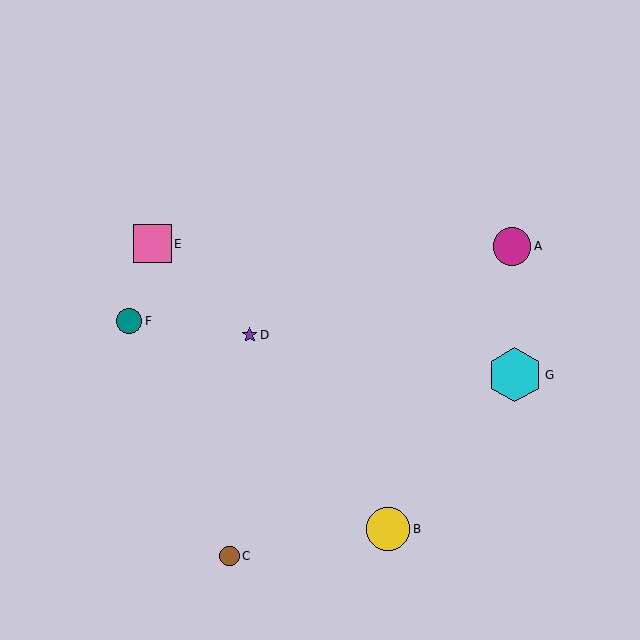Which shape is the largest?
The cyan hexagon (labeled G) is the largest.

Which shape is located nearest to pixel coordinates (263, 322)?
The purple star (labeled D) at (250, 335) is nearest to that location.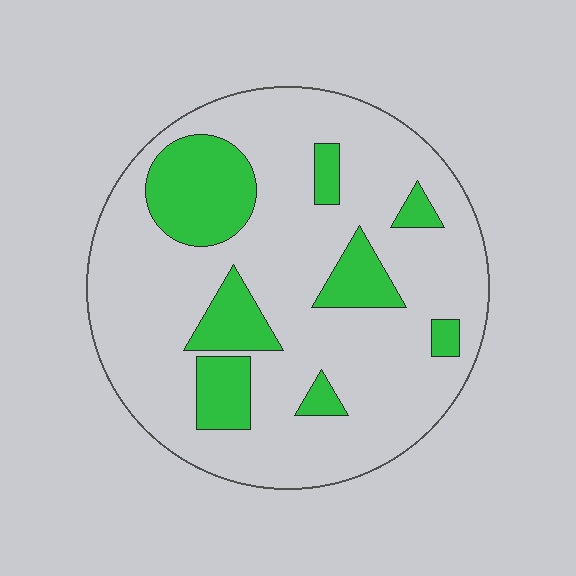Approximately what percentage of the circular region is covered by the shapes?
Approximately 20%.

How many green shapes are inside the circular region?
8.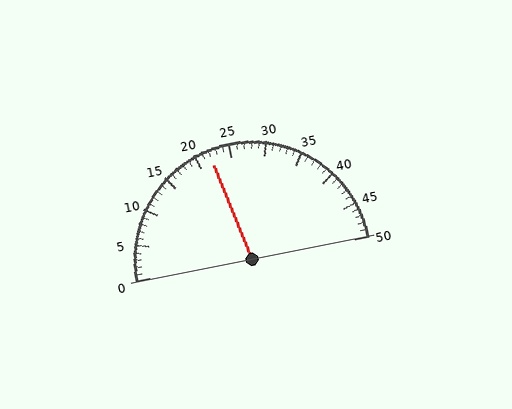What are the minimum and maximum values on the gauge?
The gauge ranges from 0 to 50.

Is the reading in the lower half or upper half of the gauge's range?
The reading is in the lower half of the range (0 to 50).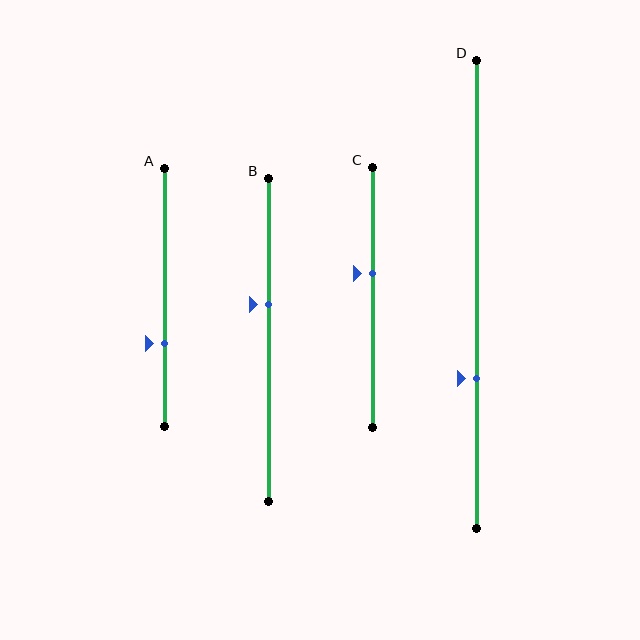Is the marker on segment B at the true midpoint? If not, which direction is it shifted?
No, the marker on segment B is shifted upward by about 11% of the segment length.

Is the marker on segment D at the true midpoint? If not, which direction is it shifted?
No, the marker on segment D is shifted downward by about 18% of the segment length.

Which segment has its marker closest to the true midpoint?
Segment C has its marker closest to the true midpoint.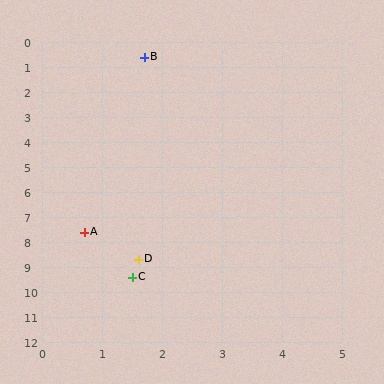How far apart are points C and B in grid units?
Points C and B are about 8.8 grid units apart.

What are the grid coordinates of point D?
Point D is at approximately (1.6, 8.7).